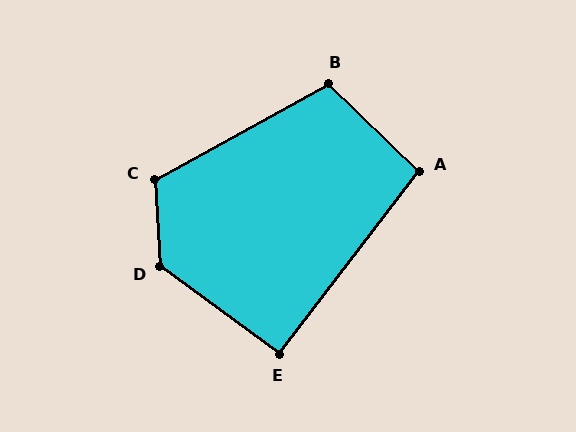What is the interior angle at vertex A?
Approximately 97 degrees (obtuse).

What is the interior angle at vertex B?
Approximately 107 degrees (obtuse).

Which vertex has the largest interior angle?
D, at approximately 129 degrees.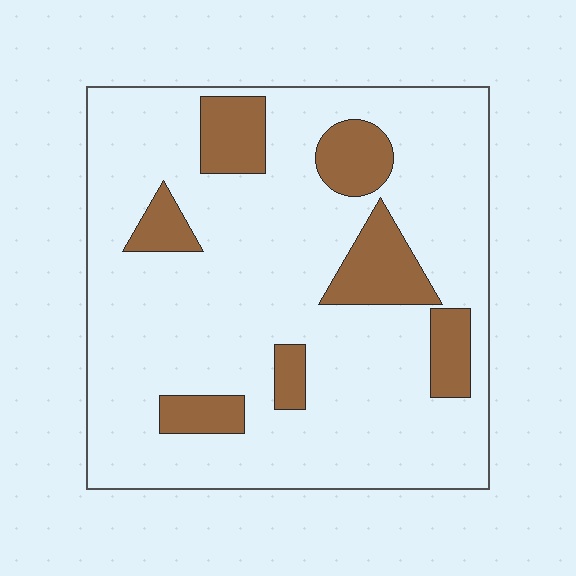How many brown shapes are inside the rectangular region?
7.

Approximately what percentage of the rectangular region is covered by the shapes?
Approximately 20%.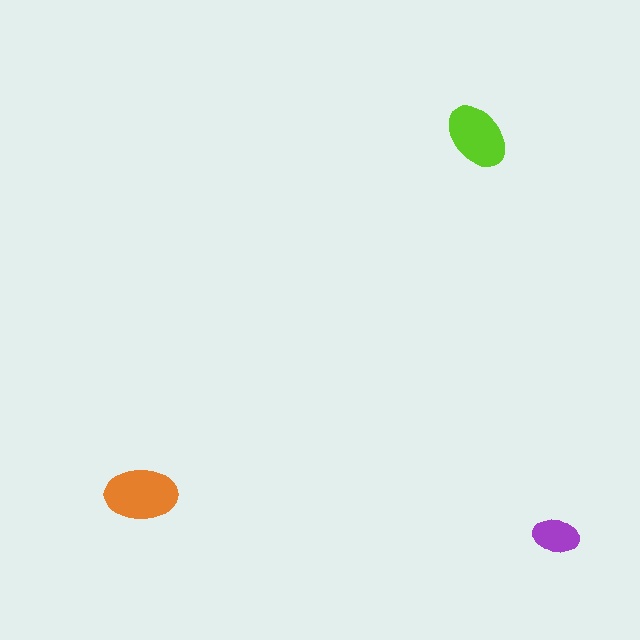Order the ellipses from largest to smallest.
the orange one, the lime one, the purple one.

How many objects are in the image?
There are 3 objects in the image.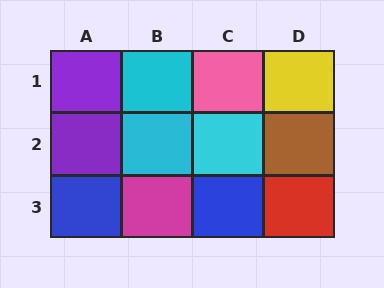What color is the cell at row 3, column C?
Blue.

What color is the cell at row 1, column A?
Purple.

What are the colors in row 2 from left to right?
Purple, cyan, cyan, brown.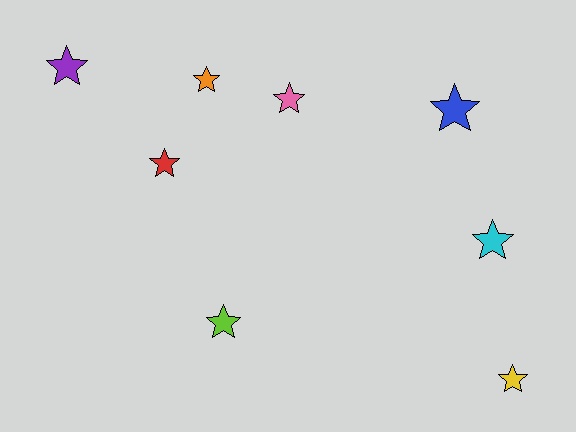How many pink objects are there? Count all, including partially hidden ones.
There is 1 pink object.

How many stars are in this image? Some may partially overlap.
There are 8 stars.